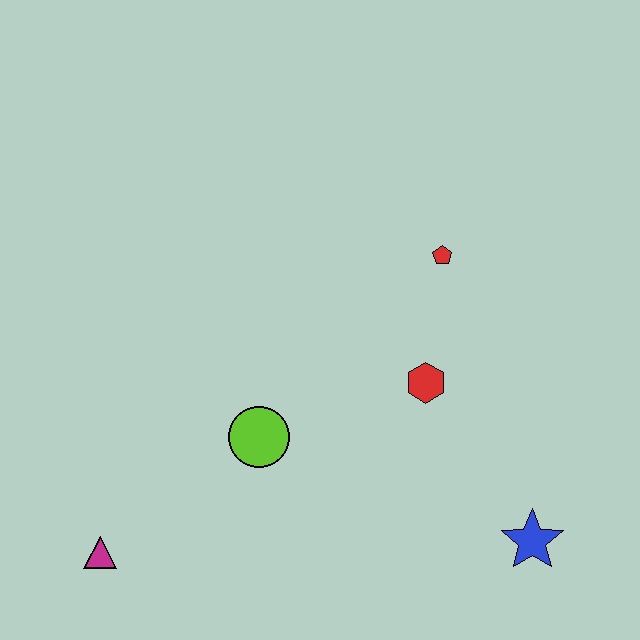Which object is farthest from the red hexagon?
The magenta triangle is farthest from the red hexagon.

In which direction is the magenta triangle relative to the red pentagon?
The magenta triangle is to the left of the red pentagon.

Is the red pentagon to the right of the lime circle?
Yes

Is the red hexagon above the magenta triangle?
Yes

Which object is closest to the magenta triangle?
The lime circle is closest to the magenta triangle.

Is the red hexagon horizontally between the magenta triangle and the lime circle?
No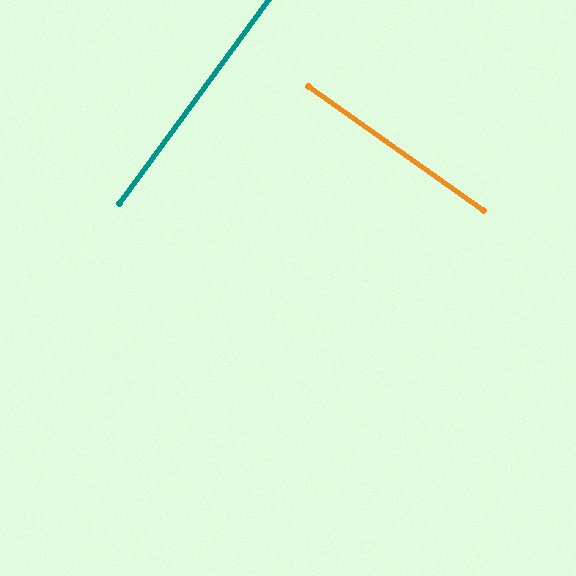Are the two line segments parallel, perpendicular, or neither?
Perpendicular — they meet at approximately 89°.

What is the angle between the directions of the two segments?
Approximately 89 degrees.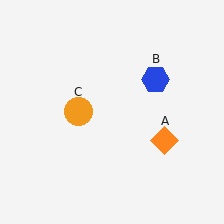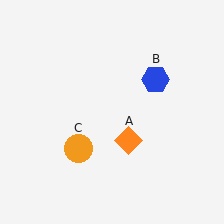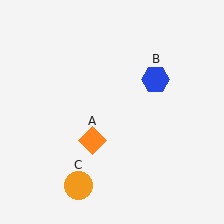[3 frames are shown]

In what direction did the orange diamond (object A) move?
The orange diamond (object A) moved left.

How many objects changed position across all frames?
2 objects changed position: orange diamond (object A), orange circle (object C).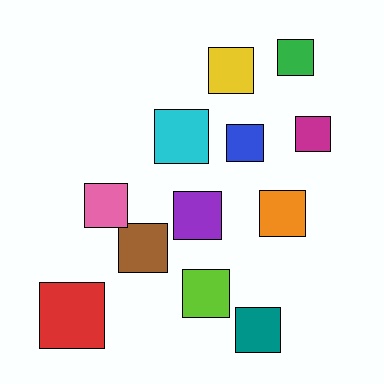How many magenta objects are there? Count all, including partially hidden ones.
There is 1 magenta object.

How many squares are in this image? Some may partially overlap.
There are 12 squares.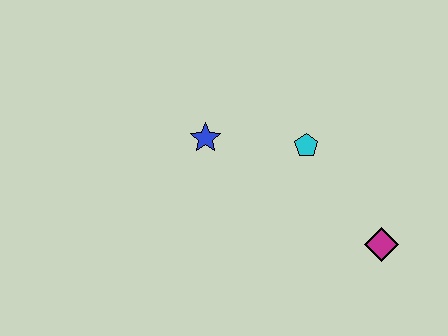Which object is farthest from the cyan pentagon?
The magenta diamond is farthest from the cyan pentagon.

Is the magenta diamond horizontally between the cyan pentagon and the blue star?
No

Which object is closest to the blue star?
The cyan pentagon is closest to the blue star.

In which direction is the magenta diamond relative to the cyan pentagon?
The magenta diamond is below the cyan pentagon.